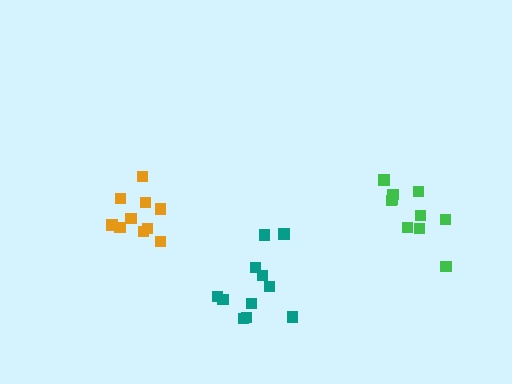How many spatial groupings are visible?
There are 3 spatial groupings.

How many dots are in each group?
Group 1: 10 dots, Group 2: 11 dots, Group 3: 10 dots (31 total).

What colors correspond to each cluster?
The clusters are colored: green, teal, orange.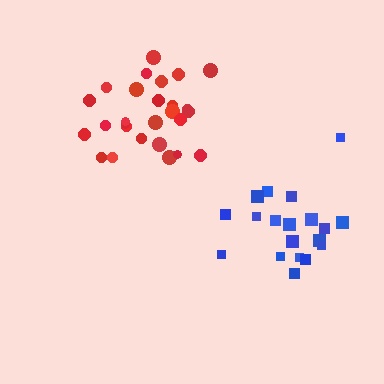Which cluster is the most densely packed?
Red.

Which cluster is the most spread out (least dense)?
Blue.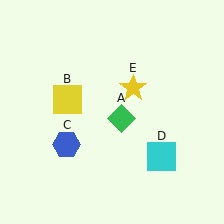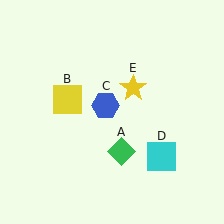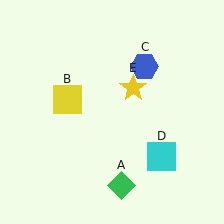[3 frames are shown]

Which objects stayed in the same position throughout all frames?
Yellow square (object B) and cyan square (object D) and yellow star (object E) remained stationary.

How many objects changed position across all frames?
2 objects changed position: green diamond (object A), blue hexagon (object C).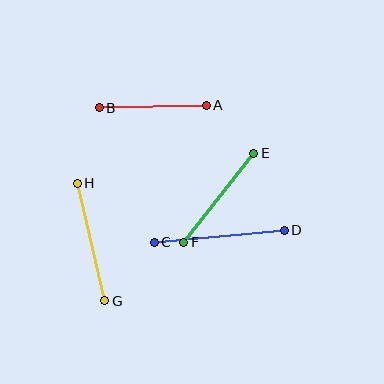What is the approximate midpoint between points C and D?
The midpoint is at approximately (219, 236) pixels.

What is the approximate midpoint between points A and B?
The midpoint is at approximately (153, 107) pixels.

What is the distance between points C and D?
The distance is approximately 131 pixels.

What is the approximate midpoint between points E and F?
The midpoint is at approximately (219, 198) pixels.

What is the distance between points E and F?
The distance is approximately 113 pixels.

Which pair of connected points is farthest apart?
Points C and D are farthest apart.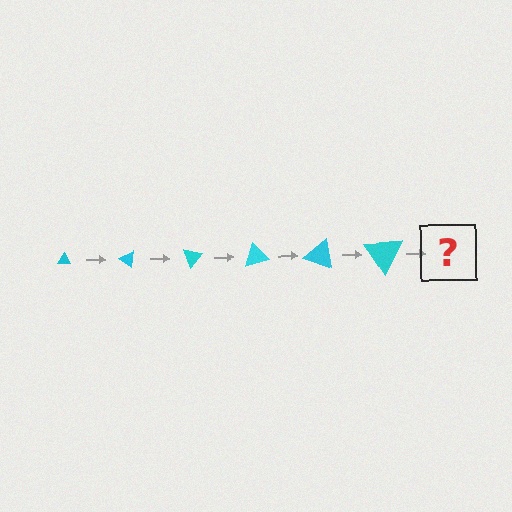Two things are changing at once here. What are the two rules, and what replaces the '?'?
The two rules are that the triangle grows larger each step and it rotates 35 degrees each step. The '?' should be a triangle, larger than the previous one and rotated 210 degrees from the start.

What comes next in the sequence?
The next element should be a triangle, larger than the previous one and rotated 210 degrees from the start.